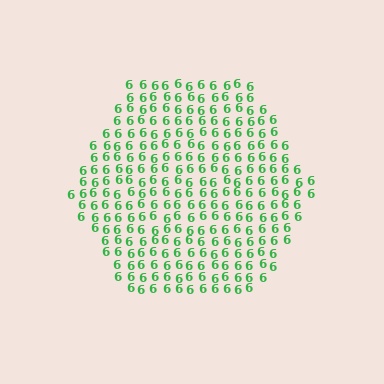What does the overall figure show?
The overall figure shows a hexagon.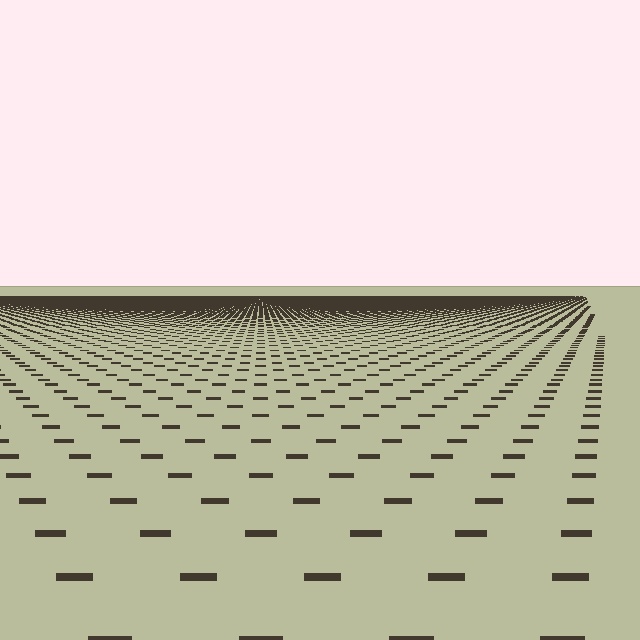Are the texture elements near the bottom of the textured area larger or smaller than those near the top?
Larger. Near the bottom, elements are closer to the viewer and appear at a bigger on-screen size.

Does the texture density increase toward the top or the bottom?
Density increases toward the top.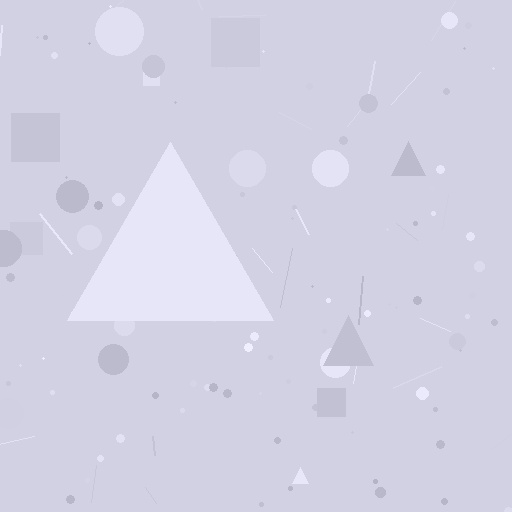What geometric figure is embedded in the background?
A triangle is embedded in the background.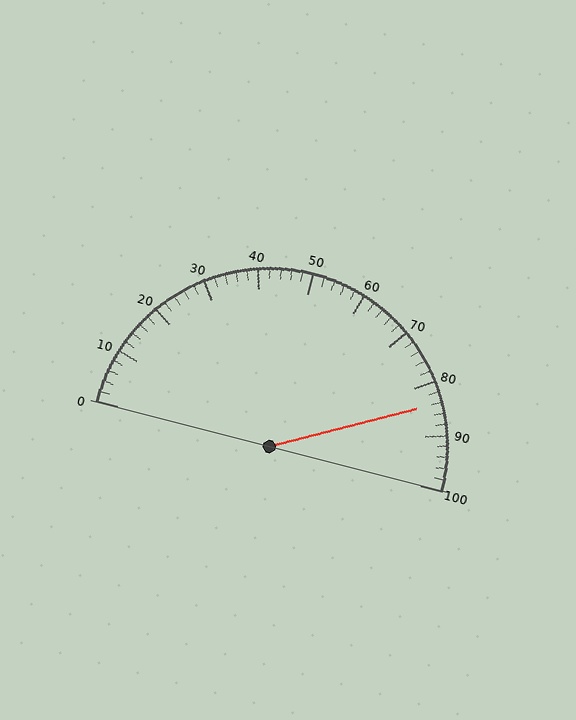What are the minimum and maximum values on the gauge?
The gauge ranges from 0 to 100.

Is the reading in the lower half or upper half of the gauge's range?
The reading is in the upper half of the range (0 to 100).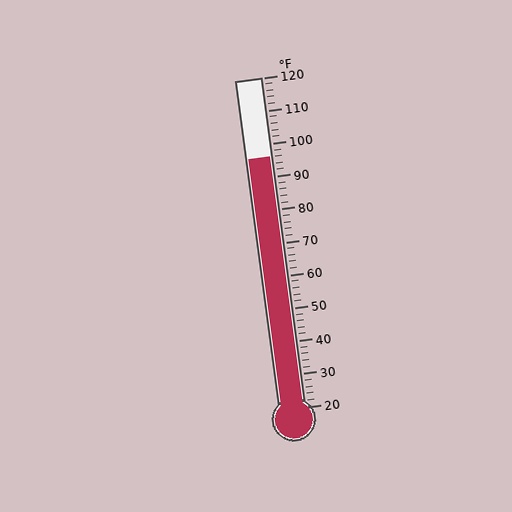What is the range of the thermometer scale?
The thermometer scale ranges from 20°F to 120°F.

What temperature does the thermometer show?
The thermometer shows approximately 96°F.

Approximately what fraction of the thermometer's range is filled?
The thermometer is filled to approximately 75% of its range.